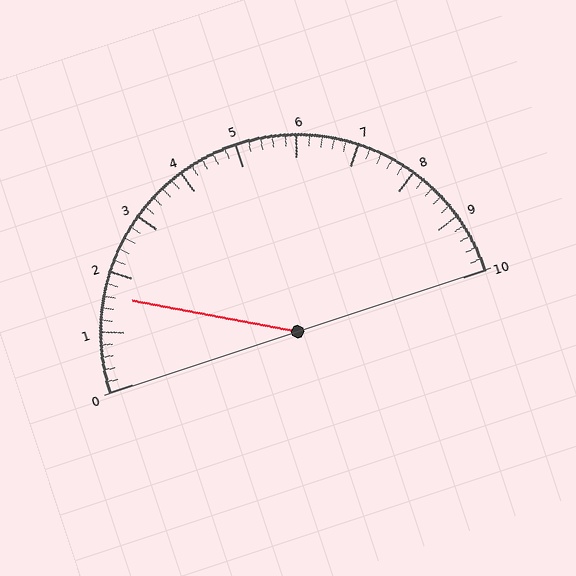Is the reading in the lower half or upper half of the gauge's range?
The reading is in the lower half of the range (0 to 10).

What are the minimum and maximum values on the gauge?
The gauge ranges from 0 to 10.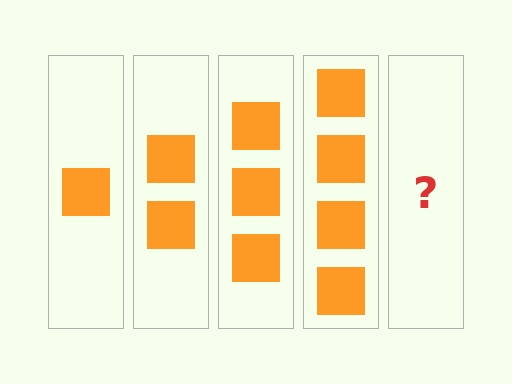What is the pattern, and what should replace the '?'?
The pattern is that each step adds one more square. The '?' should be 5 squares.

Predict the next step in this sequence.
The next step is 5 squares.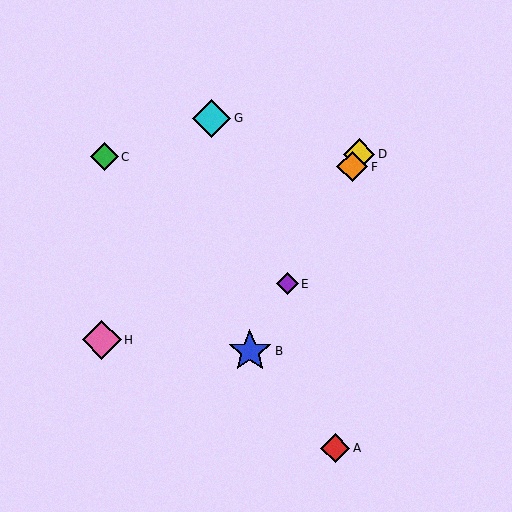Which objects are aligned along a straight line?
Objects B, D, E, F are aligned along a straight line.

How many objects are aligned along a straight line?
4 objects (B, D, E, F) are aligned along a straight line.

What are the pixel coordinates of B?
Object B is at (250, 351).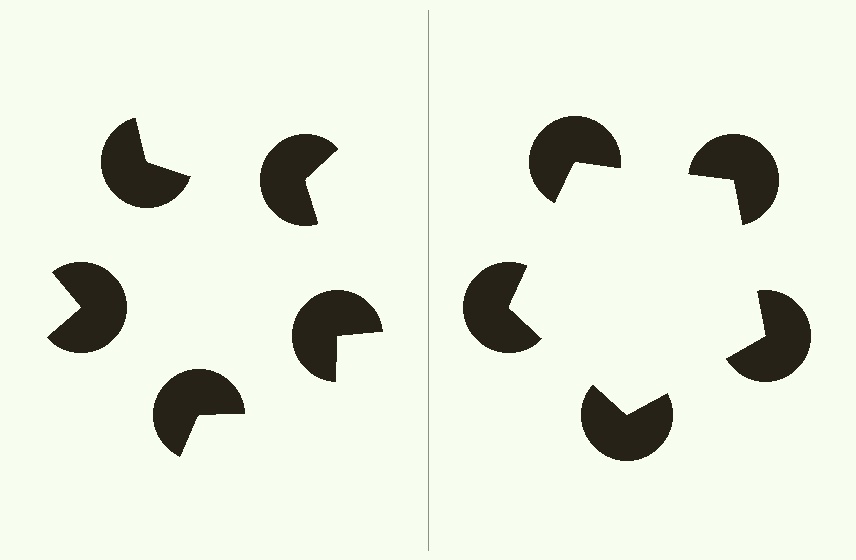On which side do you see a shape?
An illusory pentagon appears on the right side. On the left side the wedge cuts are rotated, so no coherent shape forms.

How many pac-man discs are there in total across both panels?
10 — 5 on each side.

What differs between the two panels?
The pac-man discs are positioned identically on both sides; only the wedge orientations differ. On the right they align to a pentagon; on the left they are misaligned.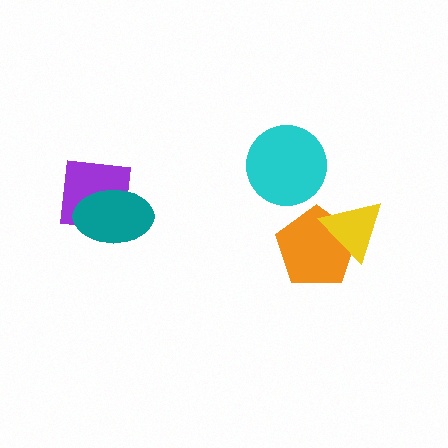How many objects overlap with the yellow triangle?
1 object overlaps with the yellow triangle.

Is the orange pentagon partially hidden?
Yes, it is partially covered by another shape.